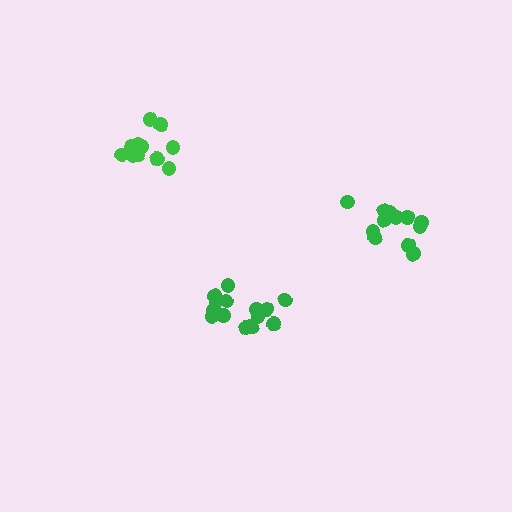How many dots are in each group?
Group 1: 15 dots, Group 2: 13 dots, Group 3: 11 dots (39 total).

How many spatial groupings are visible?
There are 3 spatial groupings.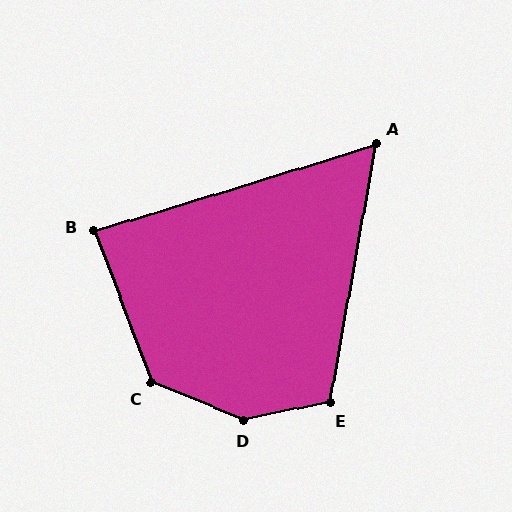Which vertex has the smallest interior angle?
A, at approximately 63 degrees.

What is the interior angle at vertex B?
Approximately 86 degrees (approximately right).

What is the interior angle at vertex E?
Approximately 111 degrees (obtuse).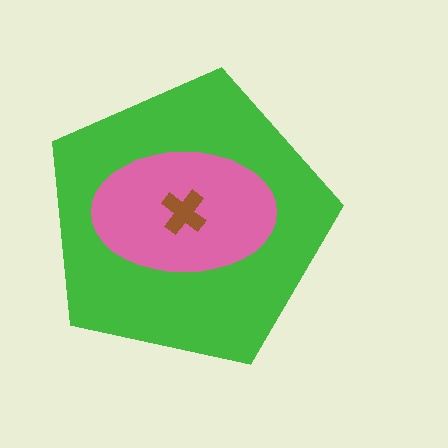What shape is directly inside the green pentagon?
The pink ellipse.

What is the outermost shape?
The green pentagon.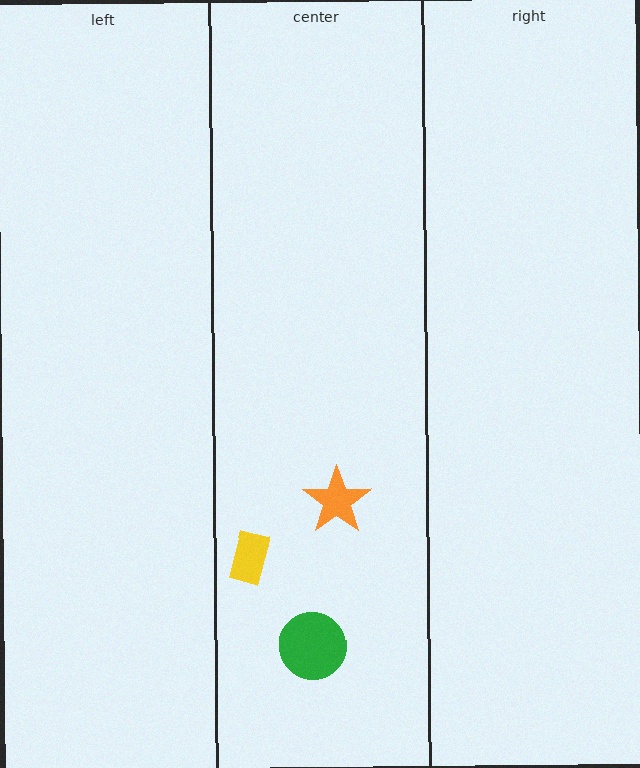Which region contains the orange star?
The center region.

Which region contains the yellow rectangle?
The center region.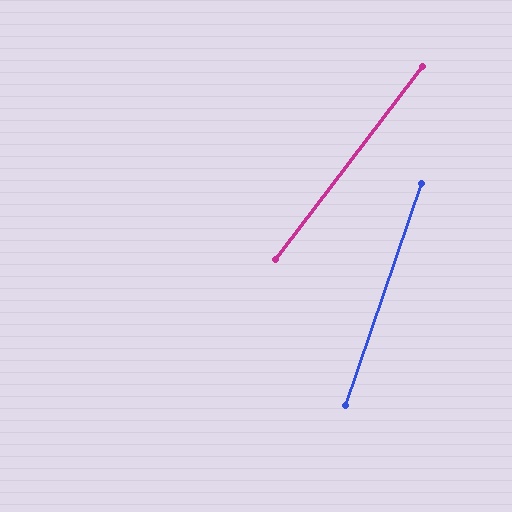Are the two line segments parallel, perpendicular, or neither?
Neither parallel nor perpendicular — they differ by about 18°.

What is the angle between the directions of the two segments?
Approximately 18 degrees.